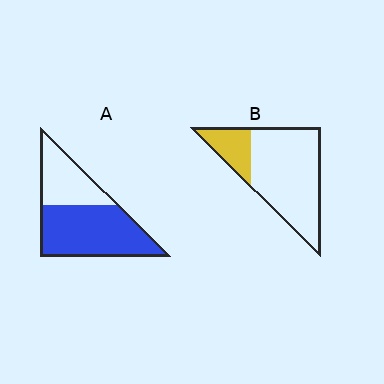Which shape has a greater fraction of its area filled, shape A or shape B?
Shape A.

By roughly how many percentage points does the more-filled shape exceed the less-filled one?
By roughly 40 percentage points (A over B).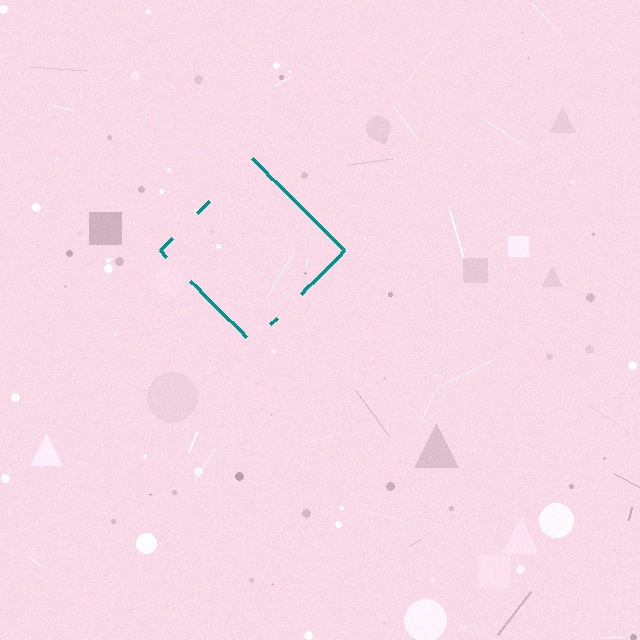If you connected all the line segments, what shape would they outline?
They would outline a diamond.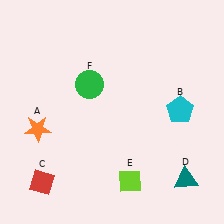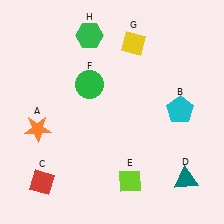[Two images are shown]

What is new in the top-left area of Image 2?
A green hexagon (H) was added in the top-left area of Image 2.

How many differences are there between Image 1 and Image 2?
There are 2 differences between the two images.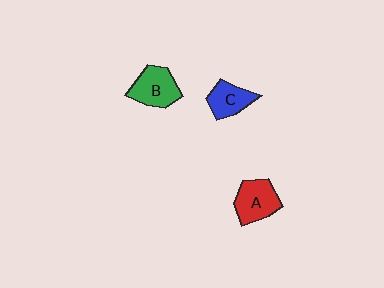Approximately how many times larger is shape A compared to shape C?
Approximately 1.2 times.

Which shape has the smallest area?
Shape C (blue).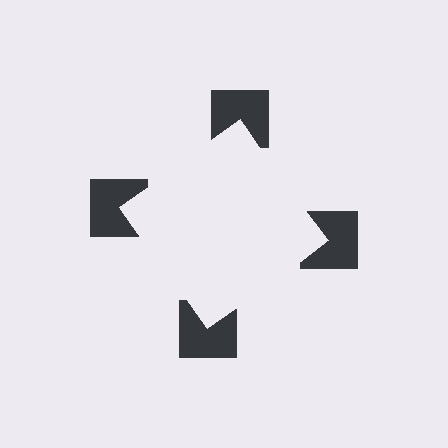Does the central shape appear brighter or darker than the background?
It typically appears slightly brighter than the background, even though no actual brightness change is drawn.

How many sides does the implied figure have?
4 sides.